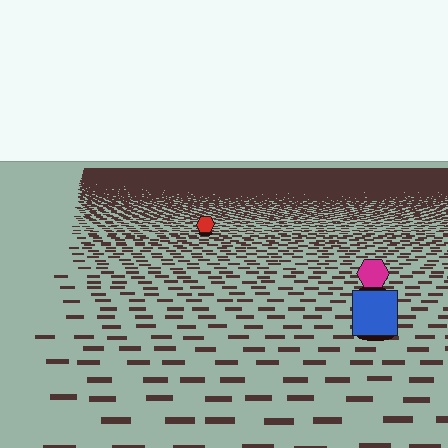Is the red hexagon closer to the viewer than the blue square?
No. The blue square is closer — you can tell from the texture gradient: the ground texture is coarser near it.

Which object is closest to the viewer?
The blue square is closest. The texture marks near it are larger and more spread out.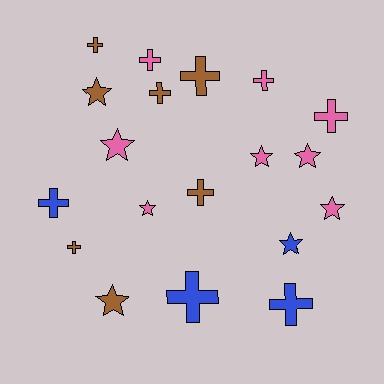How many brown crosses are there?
There are 5 brown crosses.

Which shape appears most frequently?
Cross, with 11 objects.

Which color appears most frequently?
Pink, with 8 objects.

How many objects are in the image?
There are 19 objects.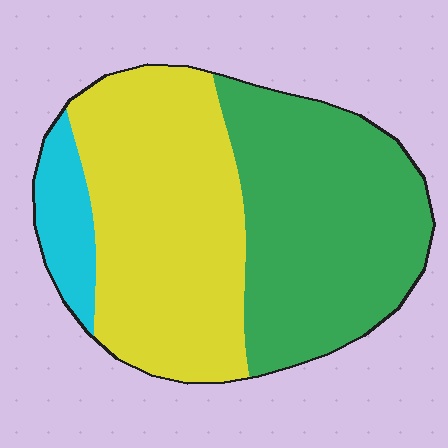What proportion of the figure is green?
Green covers around 45% of the figure.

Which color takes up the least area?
Cyan, at roughly 10%.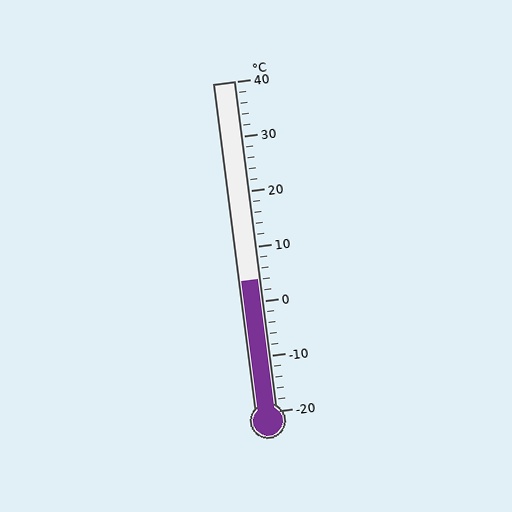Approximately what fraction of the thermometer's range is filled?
The thermometer is filled to approximately 40% of its range.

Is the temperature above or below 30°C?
The temperature is below 30°C.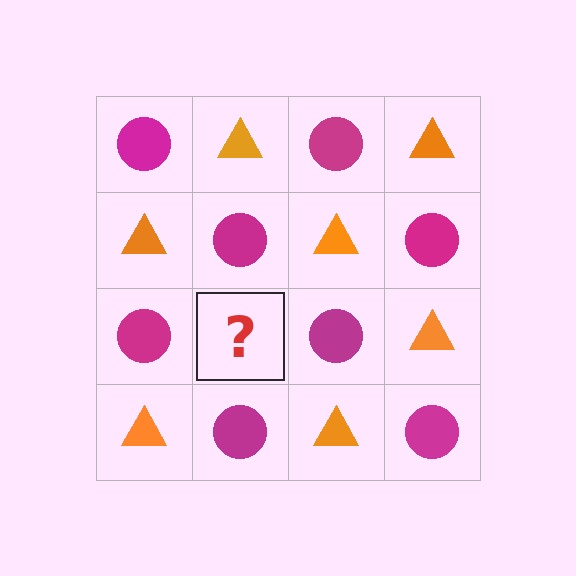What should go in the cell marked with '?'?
The missing cell should contain an orange triangle.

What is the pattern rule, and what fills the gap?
The rule is that it alternates magenta circle and orange triangle in a checkerboard pattern. The gap should be filled with an orange triangle.